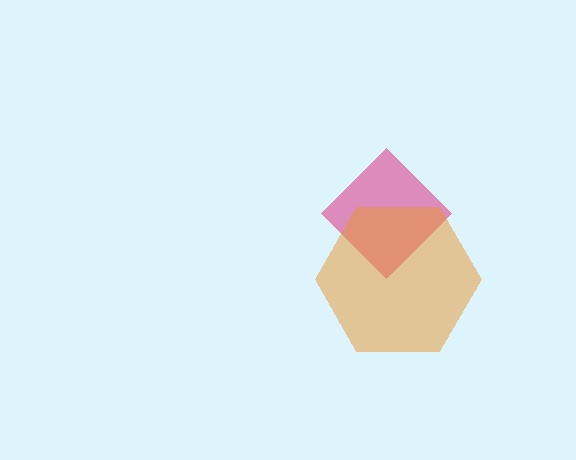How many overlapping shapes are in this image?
There are 2 overlapping shapes in the image.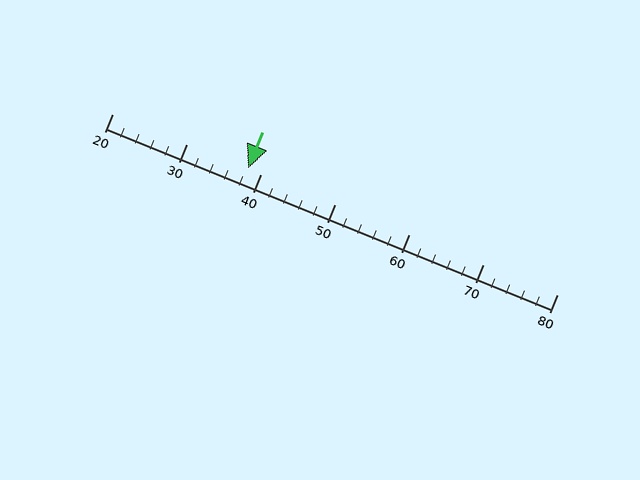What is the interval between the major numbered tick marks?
The major tick marks are spaced 10 units apart.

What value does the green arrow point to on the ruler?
The green arrow points to approximately 38.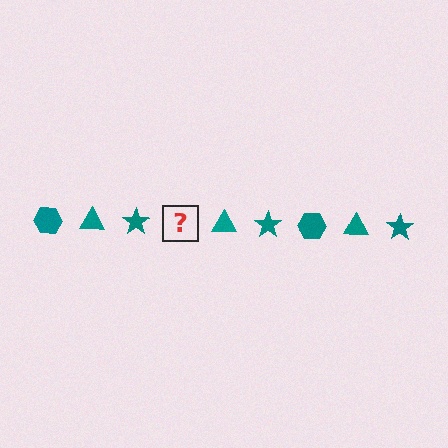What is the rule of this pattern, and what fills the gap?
The rule is that the pattern cycles through hexagon, triangle, star shapes in teal. The gap should be filled with a teal hexagon.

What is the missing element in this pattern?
The missing element is a teal hexagon.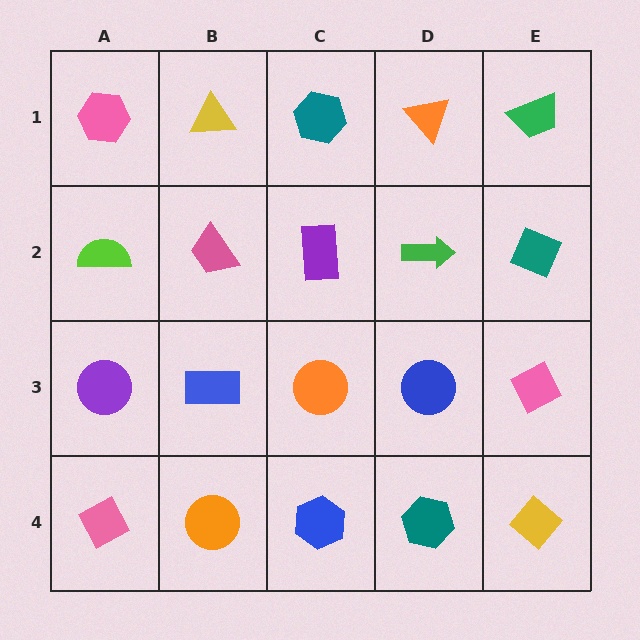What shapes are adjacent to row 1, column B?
A pink trapezoid (row 2, column B), a pink hexagon (row 1, column A), a teal hexagon (row 1, column C).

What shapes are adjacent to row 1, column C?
A purple rectangle (row 2, column C), a yellow triangle (row 1, column B), an orange triangle (row 1, column D).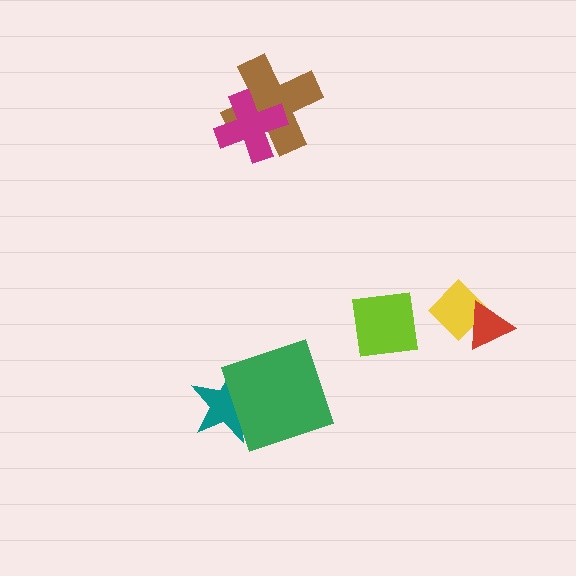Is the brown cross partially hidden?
Yes, it is partially covered by another shape.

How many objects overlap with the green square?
1 object overlaps with the green square.